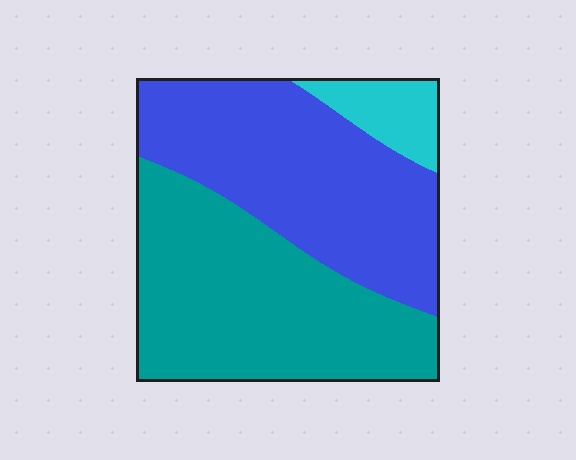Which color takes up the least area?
Cyan, at roughly 10%.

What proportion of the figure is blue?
Blue covers around 45% of the figure.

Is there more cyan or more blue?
Blue.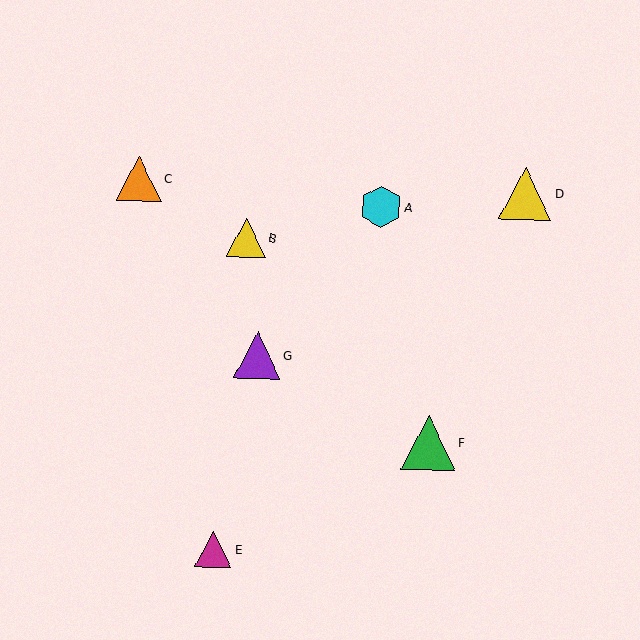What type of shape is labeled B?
Shape B is a yellow triangle.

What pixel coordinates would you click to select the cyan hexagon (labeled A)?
Click at (381, 207) to select the cyan hexagon A.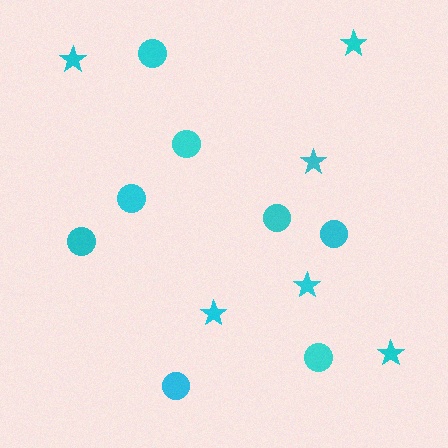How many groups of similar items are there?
There are 2 groups: one group of stars (6) and one group of circles (8).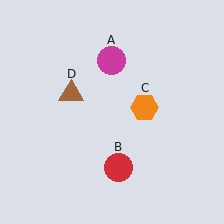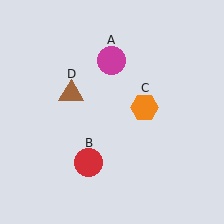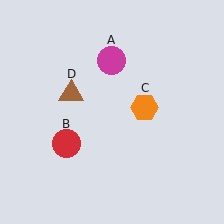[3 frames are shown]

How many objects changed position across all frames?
1 object changed position: red circle (object B).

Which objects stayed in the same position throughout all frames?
Magenta circle (object A) and orange hexagon (object C) and brown triangle (object D) remained stationary.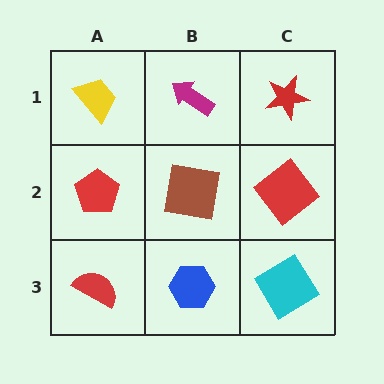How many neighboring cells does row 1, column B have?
3.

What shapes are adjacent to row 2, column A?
A yellow trapezoid (row 1, column A), a red semicircle (row 3, column A), a brown square (row 2, column B).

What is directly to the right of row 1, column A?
A magenta arrow.